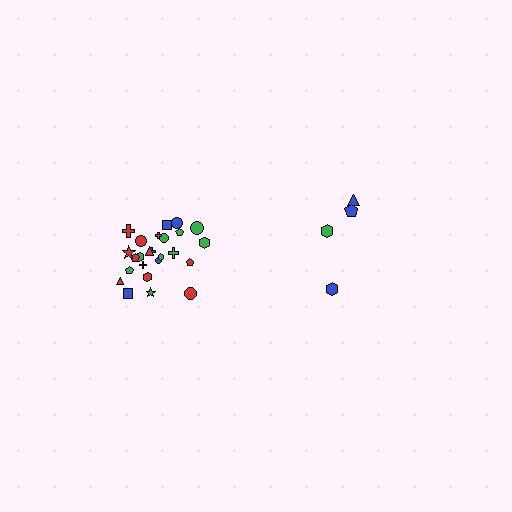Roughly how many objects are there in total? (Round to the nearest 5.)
Roughly 30 objects in total.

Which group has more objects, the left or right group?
The left group.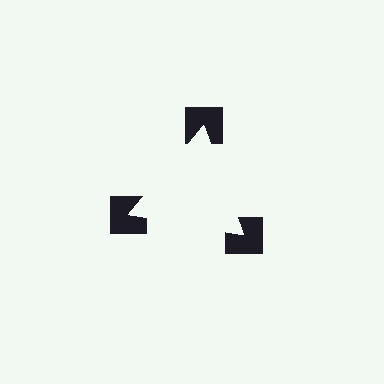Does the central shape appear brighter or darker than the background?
It typically appears slightly brighter than the background, even though no actual brightness change is drawn.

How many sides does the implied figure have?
3 sides.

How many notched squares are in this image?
There are 3 — one at each vertex of the illusory triangle.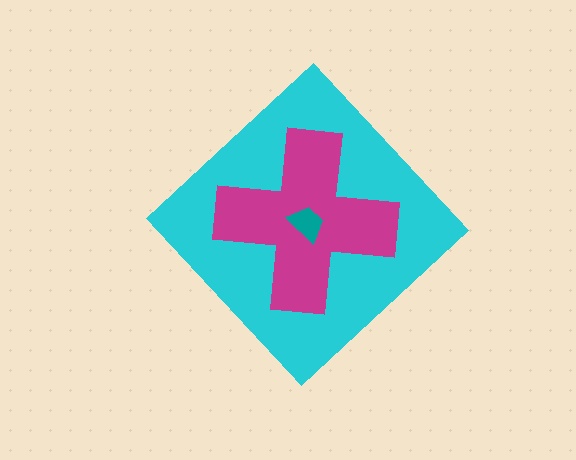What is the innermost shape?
The teal trapezoid.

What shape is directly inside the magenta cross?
The teal trapezoid.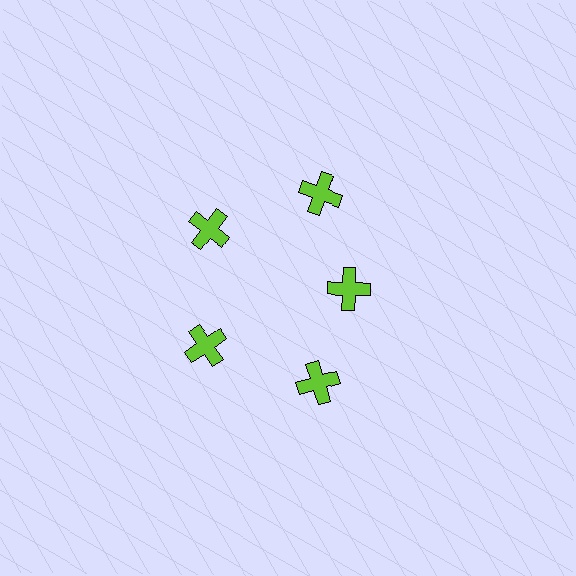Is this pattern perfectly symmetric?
No. The 5 lime crosses are arranged in a ring, but one element near the 3 o'clock position is pulled inward toward the center, breaking the 5-fold rotational symmetry.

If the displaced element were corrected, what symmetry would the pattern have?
It would have 5-fold rotational symmetry — the pattern would map onto itself every 72 degrees.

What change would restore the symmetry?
The symmetry would be restored by moving it outward, back onto the ring so that all 5 crosses sit at equal angles and equal distance from the center.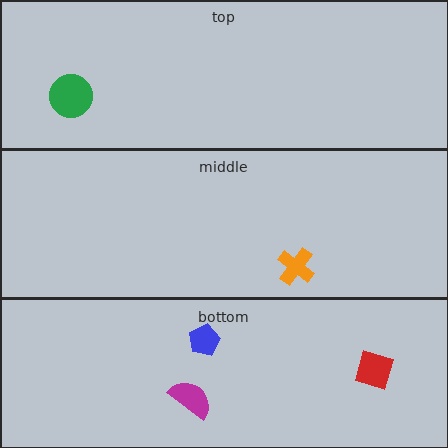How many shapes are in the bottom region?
3.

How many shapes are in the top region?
1.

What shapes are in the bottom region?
The red diamond, the blue pentagon, the magenta semicircle.